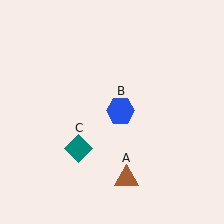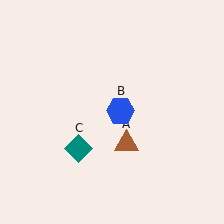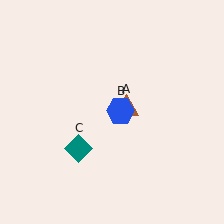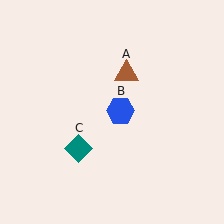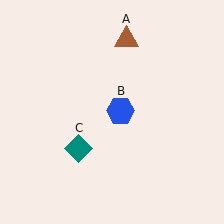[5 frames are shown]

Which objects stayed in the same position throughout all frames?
Blue hexagon (object B) and teal diamond (object C) remained stationary.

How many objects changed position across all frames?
1 object changed position: brown triangle (object A).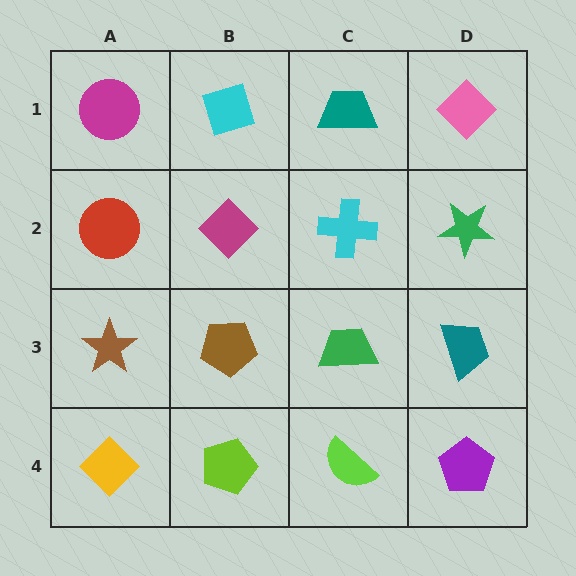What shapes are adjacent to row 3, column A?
A red circle (row 2, column A), a yellow diamond (row 4, column A), a brown pentagon (row 3, column B).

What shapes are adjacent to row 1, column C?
A cyan cross (row 2, column C), a cyan diamond (row 1, column B), a pink diamond (row 1, column D).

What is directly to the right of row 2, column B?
A cyan cross.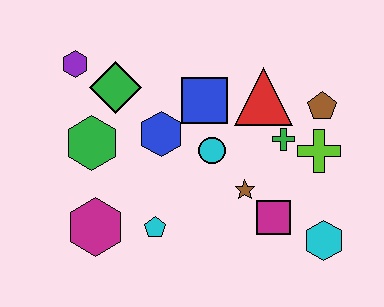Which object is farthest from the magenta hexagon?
The brown pentagon is farthest from the magenta hexagon.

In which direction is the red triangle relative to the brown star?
The red triangle is above the brown star.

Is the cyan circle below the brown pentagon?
Yes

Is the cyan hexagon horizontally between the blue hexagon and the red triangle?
No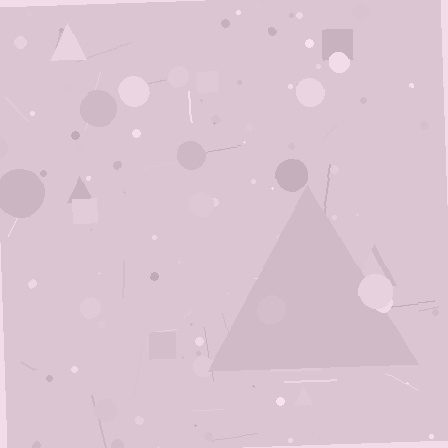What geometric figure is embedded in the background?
A triangle is embedded in the background.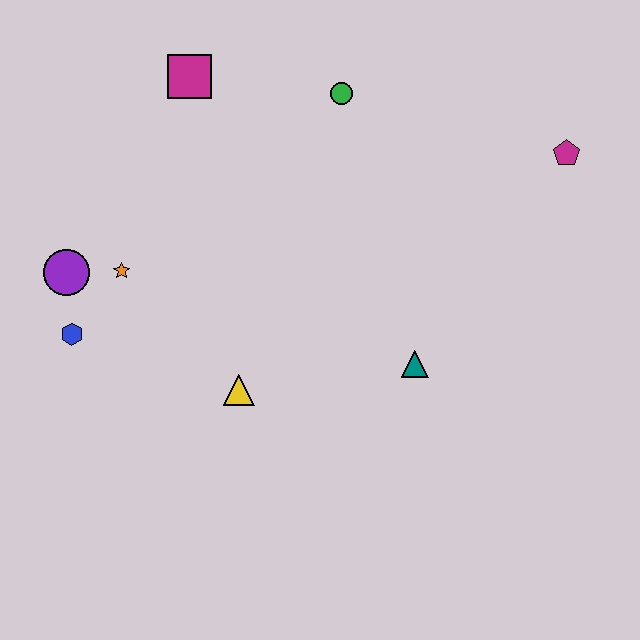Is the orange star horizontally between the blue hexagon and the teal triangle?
Yes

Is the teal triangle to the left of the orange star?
No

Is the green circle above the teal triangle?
Yes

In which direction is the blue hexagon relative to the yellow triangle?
The blue hexagon is to the left of the yellow triangle.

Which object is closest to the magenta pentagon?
The green circle is closest to the magenta pentagon.